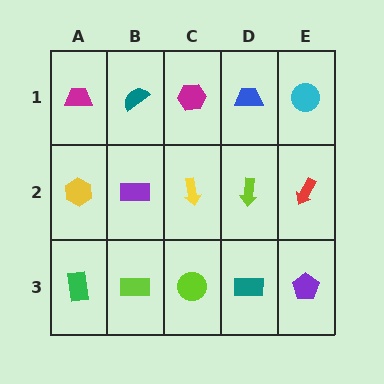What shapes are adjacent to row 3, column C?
A yellow arrow (row 2, column C), a lime rectangle (row 3, column B), a teal rectangle (row 3, column D).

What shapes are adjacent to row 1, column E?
A red arrow (row 2, column E), a blue trapezoid (row 1, column D).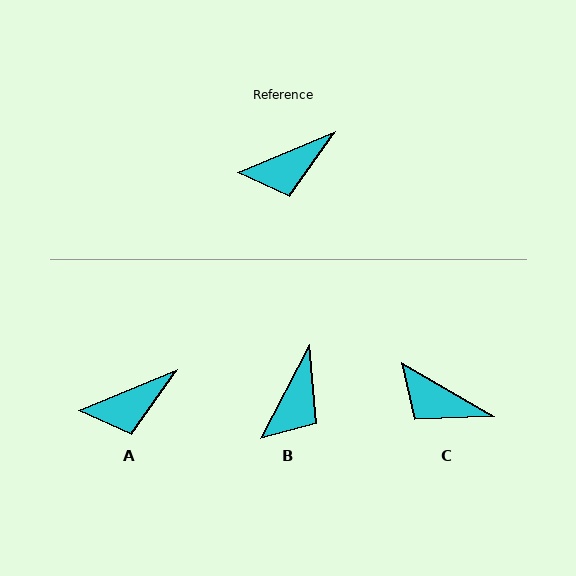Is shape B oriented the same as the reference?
No, it is off by about 40 degrees.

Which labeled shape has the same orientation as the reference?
A.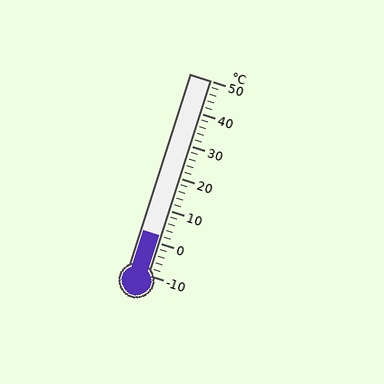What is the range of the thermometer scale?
The thermometer scale ranges from -10°C to 50°C.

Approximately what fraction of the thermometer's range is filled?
The thermometer is filled to approximately 20% of its range.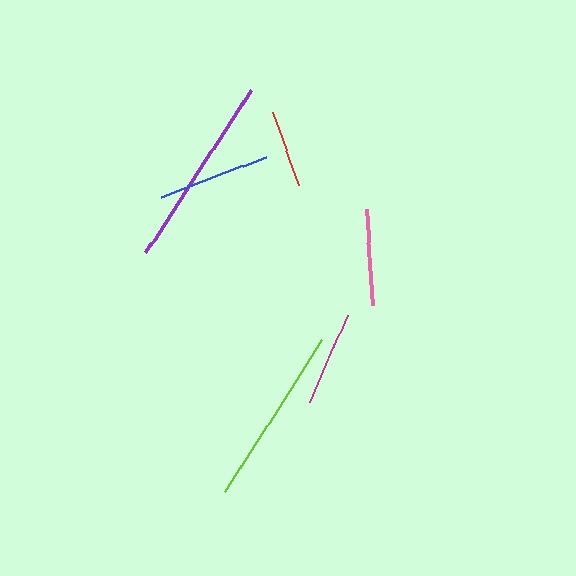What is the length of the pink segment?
The pink segment is approximately 96 pixels long.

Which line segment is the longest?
The purple line is the longest at approximately 194 pixels.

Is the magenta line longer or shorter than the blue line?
The blue line is longer than the magenta line.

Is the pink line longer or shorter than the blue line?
The blue line is longer than the pink line.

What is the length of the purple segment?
The purple segment is approximately 194 pixels long.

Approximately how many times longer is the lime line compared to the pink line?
The lime line is approximately 1.9 times the length of the pink line.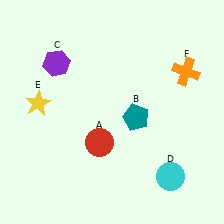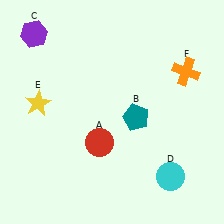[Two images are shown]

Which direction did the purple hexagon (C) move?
The purple hexagon (C) moved up.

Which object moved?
The purple hexagon (C) moved up.